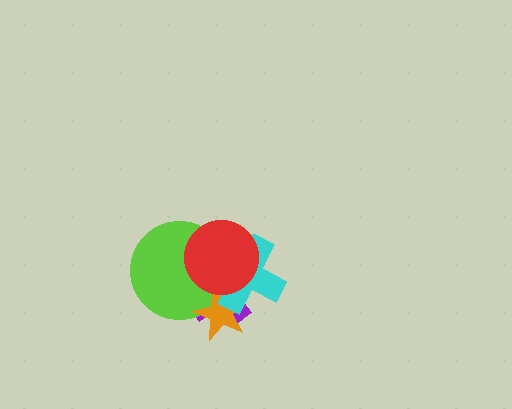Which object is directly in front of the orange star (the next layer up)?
The cyan cross is directly in front of the orange star.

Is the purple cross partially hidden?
Yes, it is partially covered by another shape.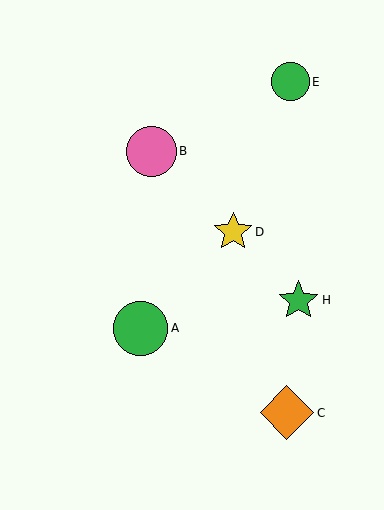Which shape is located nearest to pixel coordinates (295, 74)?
The green circle (labeled E) at (290, 82) is nearest to that location.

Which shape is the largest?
The green circle (labeled A) is the largest.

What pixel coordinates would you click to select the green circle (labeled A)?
Click at (140, 328) to select the green circle A.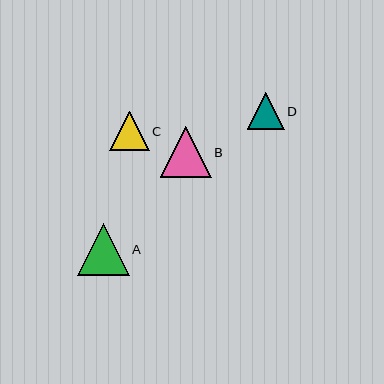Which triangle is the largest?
Triangle A is the largest with a size of approximately 52 pixels.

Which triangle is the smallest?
Triangle D is the smallest with a size of approximately 37 pixels.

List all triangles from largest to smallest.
From largest to smallest: A, B, C, D.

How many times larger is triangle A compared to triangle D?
Triangle A is approximately 1.4 times the size of triangle D.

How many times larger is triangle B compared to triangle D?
Triangle B is approximately 1.4 times the size of triangle D.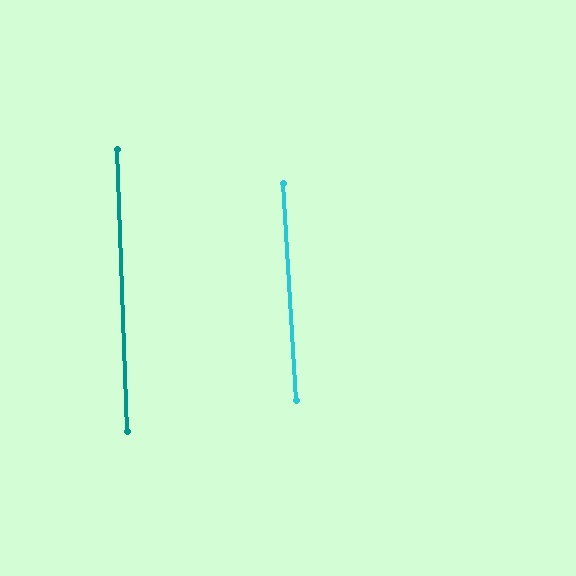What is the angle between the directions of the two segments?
Approximately 1 degree.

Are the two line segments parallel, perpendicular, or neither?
Parallel — their directions differ by only 1.4°.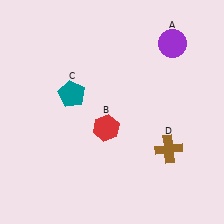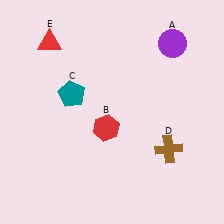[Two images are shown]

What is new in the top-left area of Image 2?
A red triangle (E) was added in the top-left area of Image 2.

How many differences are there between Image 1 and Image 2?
There is 1 difference between the two images.